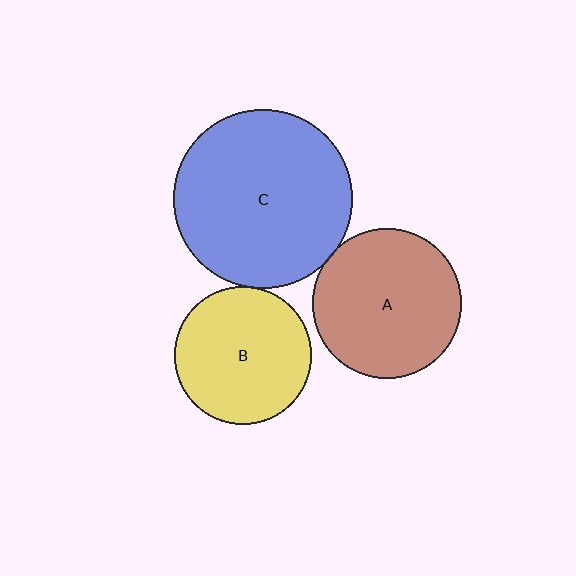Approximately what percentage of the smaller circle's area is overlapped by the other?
Approximately 5%.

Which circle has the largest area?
Circle C (blue).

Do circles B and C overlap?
Yes.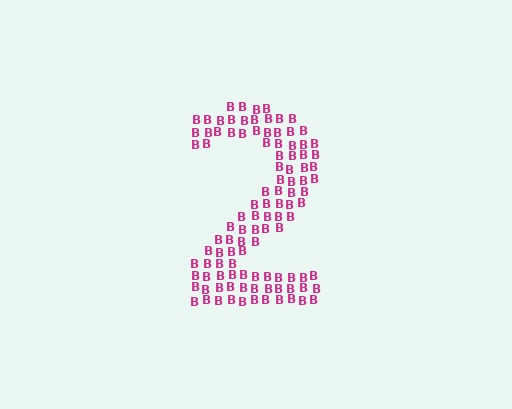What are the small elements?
The small elements are letter B's.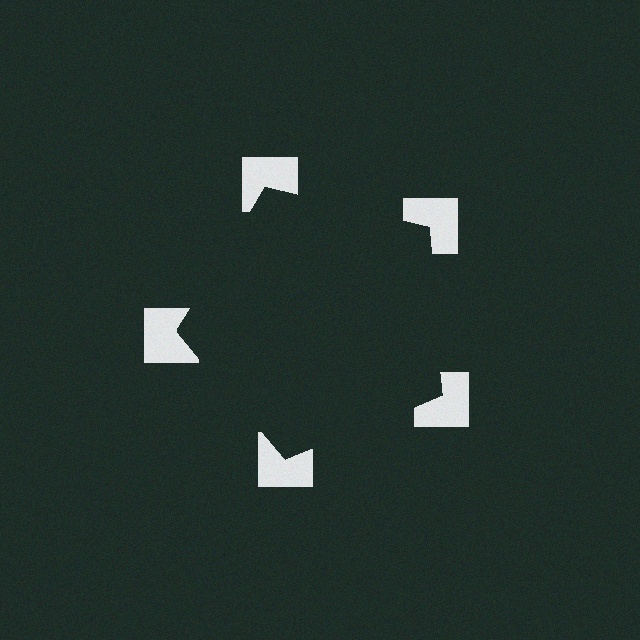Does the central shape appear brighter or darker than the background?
It typically appears slightly darker than the background, even though no actual brightness change is drawn.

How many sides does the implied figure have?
5 sides.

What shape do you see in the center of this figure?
An illusory pentagon — its edges are inferred from the aligned wedge cuts in the notched squares, not physically drawn.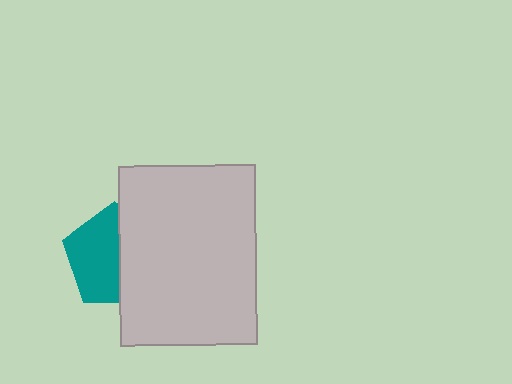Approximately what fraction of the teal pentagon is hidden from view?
Roughly 46% of the teal pentagon is hidden behind the light gray rectangle.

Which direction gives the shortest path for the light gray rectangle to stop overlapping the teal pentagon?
Moving right gives the shortest separation.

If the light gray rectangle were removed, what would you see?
You would see the complete teal pentagon.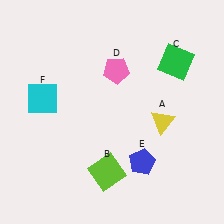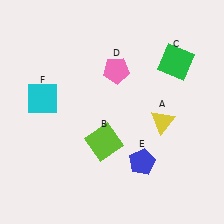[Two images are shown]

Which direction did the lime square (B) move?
The lime square (B) moved up.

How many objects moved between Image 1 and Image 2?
1 object moved between the two images.